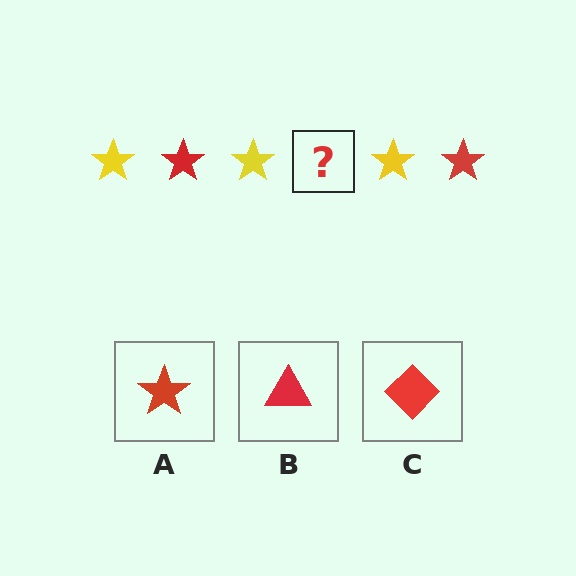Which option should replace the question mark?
Option A.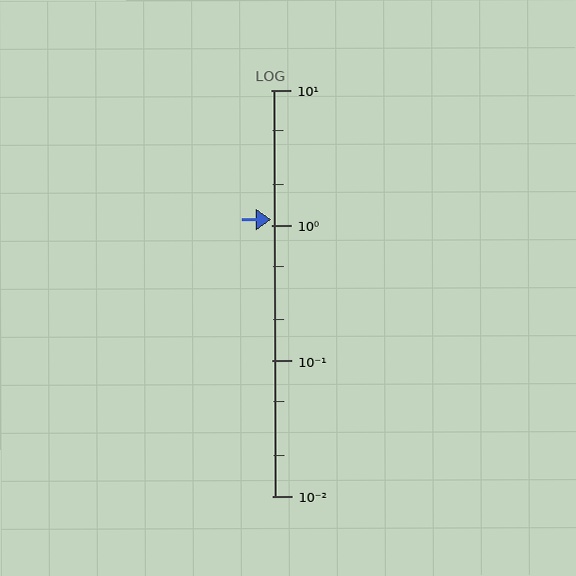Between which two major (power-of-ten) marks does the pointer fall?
The pointer is between 1 and 10.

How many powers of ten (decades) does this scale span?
The scale spans 3 decades, from 0.01 to 10.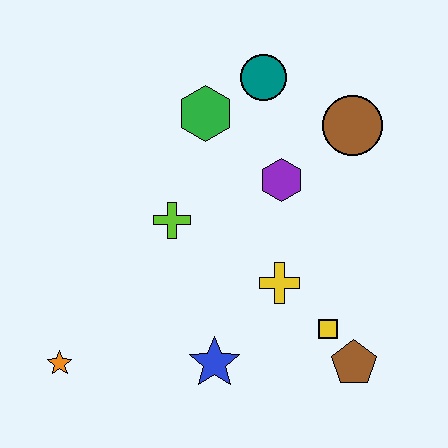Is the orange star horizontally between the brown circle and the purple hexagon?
No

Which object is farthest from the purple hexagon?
The orange star is farthest from the purple hexagon.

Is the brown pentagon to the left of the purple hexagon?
No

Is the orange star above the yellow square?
No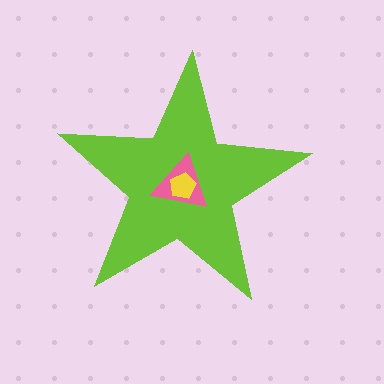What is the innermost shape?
The yellow pentagon.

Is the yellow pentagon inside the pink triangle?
Yes.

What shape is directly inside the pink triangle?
The yellow pentagon.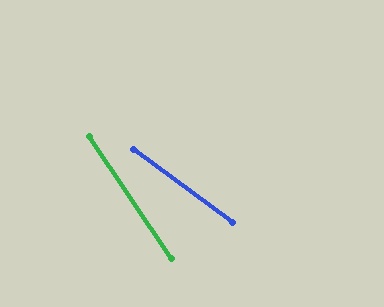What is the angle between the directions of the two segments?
Approximately 19 degrees.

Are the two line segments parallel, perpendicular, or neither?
Neither parallel nor perpendicular — they differ by about 19°.